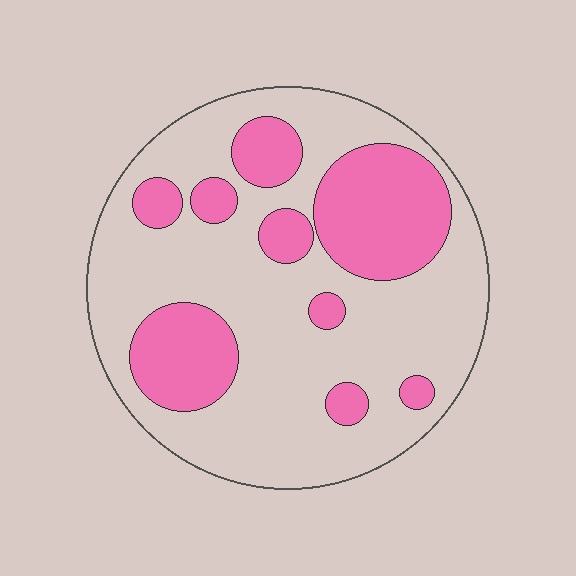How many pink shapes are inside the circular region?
9.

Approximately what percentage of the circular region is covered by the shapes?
Approximately 30%.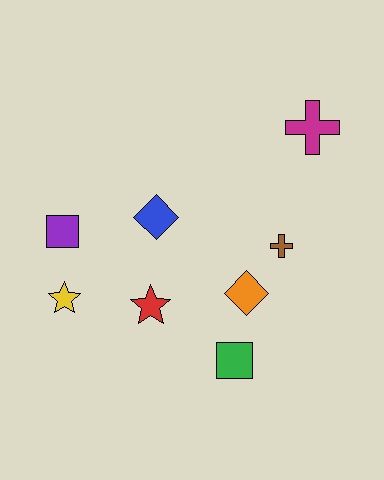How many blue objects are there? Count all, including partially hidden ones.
There is 1 blue object.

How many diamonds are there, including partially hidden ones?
There are 2 diamonds.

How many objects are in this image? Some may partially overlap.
There are 8 objects.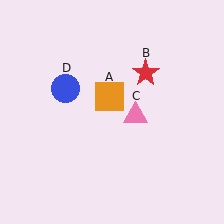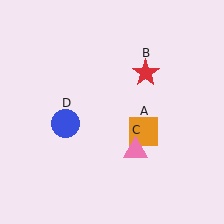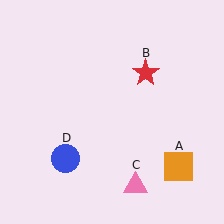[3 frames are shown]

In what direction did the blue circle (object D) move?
The blue circle (object D) moved down.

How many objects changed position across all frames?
3 objects changed position: orange square (object A), pink triangle (object C), blue circle (object D).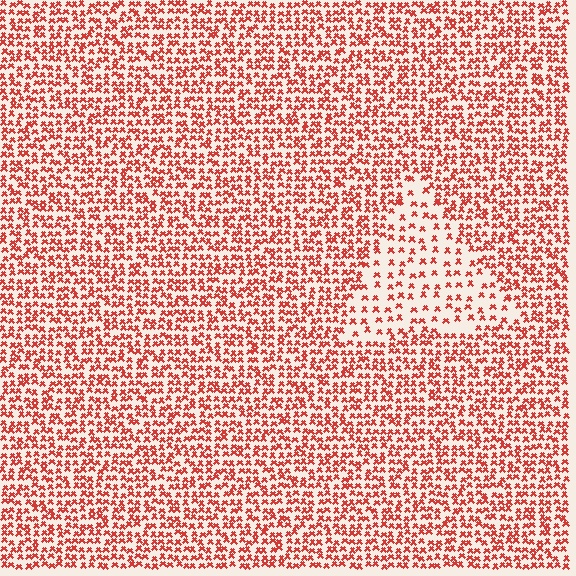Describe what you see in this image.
The image contains small red elements arranged at two different densities. A triangle-shaped region is visible where the elements are less densely packed than the surrounding area.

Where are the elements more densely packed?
The elements are more densely packed outside the triangle boundary.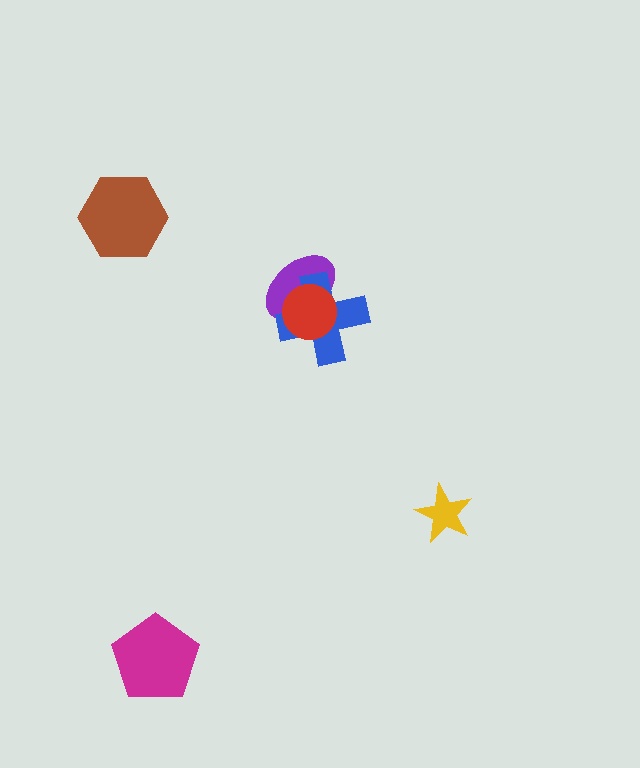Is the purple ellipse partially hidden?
Yes, it is partially covered by another shape.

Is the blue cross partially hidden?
Yes, it is partially covered by another shape.